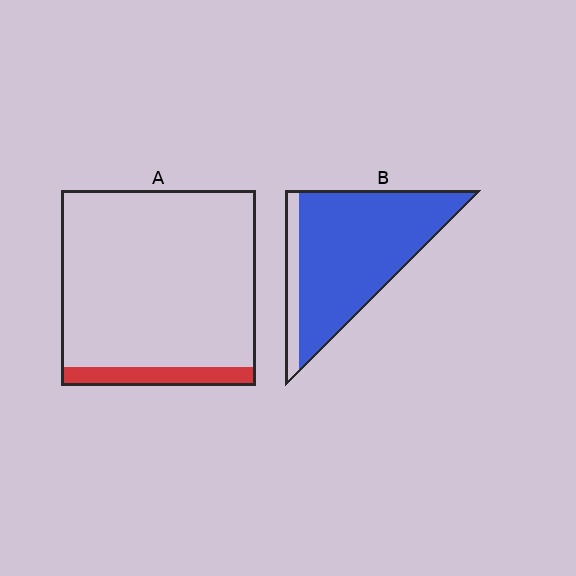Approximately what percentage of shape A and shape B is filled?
A is approximately 10% and B is approximately 85%.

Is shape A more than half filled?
No.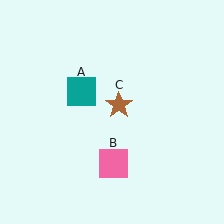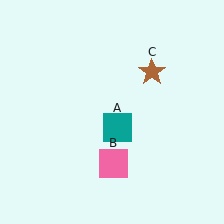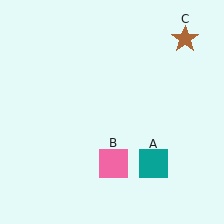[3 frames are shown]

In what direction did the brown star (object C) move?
The brown star (object C) moved up and to the right.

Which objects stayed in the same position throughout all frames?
Pink square (object B) remained stationary.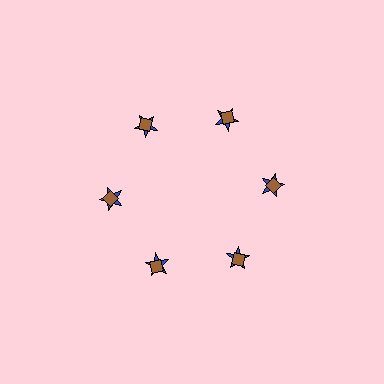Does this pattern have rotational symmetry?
Yes, this pattern has 6-fold rotational symmetry. It looks the same after rotating 60 degrees around the center.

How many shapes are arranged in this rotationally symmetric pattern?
There are 12 shapes, arranged in 6 groups of 2.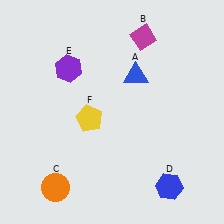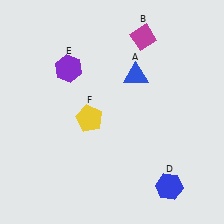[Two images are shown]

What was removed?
The orange circle (C) was removed in Image 2.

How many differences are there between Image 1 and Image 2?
There is 1 difference between the two images.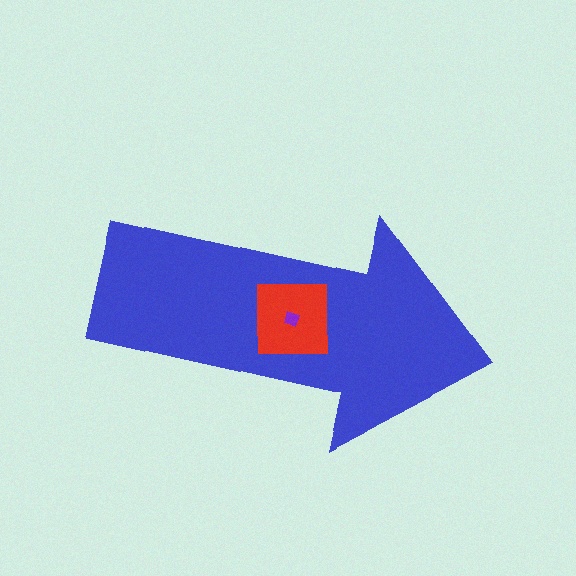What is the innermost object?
The purple diamond.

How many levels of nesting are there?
3.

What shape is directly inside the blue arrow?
The red square.